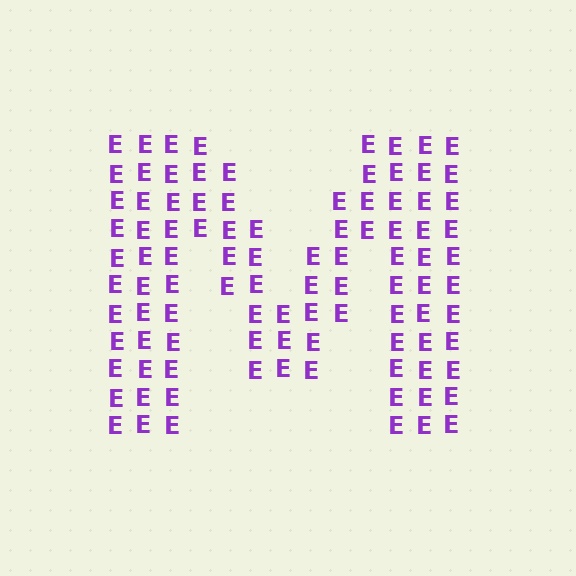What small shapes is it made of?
It is made of small letter E's.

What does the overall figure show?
The overall figure shows the letter M.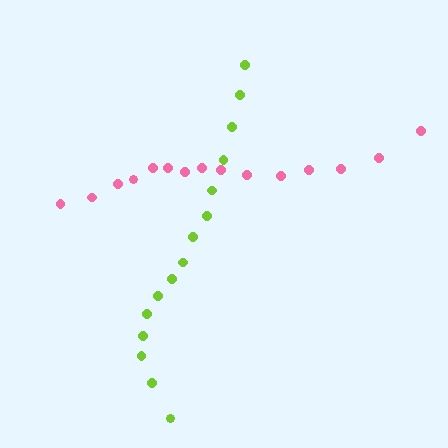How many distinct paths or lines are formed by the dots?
There are 2 distinct paths.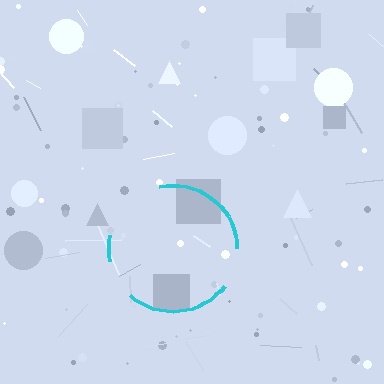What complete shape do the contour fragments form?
The contour fragments form a circle.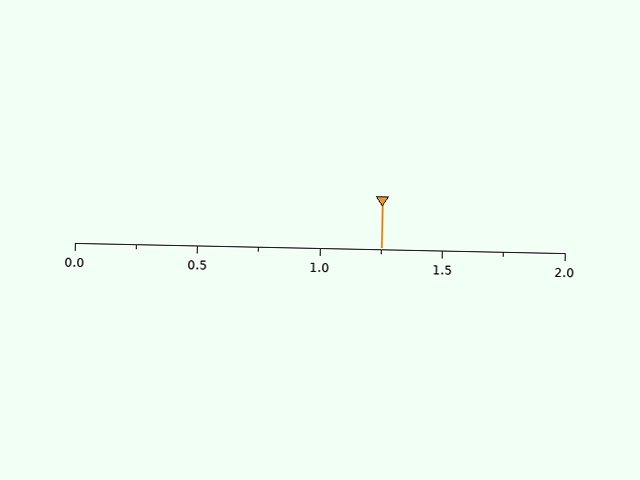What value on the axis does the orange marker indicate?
The marker indicates approximately 1.25.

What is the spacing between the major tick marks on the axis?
The major ticks are spaced 0.5 apart.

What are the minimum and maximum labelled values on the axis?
The axis runs from 0.0 to 2.0.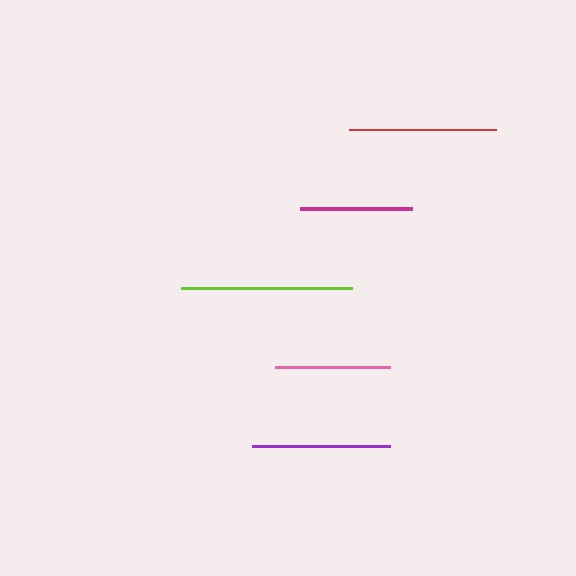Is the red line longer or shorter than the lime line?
The lime line is longer than the red line.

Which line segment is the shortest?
The magenta line is the shortest at approximately 113 pixels.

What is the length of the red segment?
The red segment is approximately 147 pixels long.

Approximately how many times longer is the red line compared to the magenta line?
The red line is approximately 1.3 times the length of the magenta line.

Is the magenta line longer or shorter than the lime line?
The lime line is longer than the magenta line.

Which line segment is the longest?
The lime line is the longest at approximately 171 pixels.